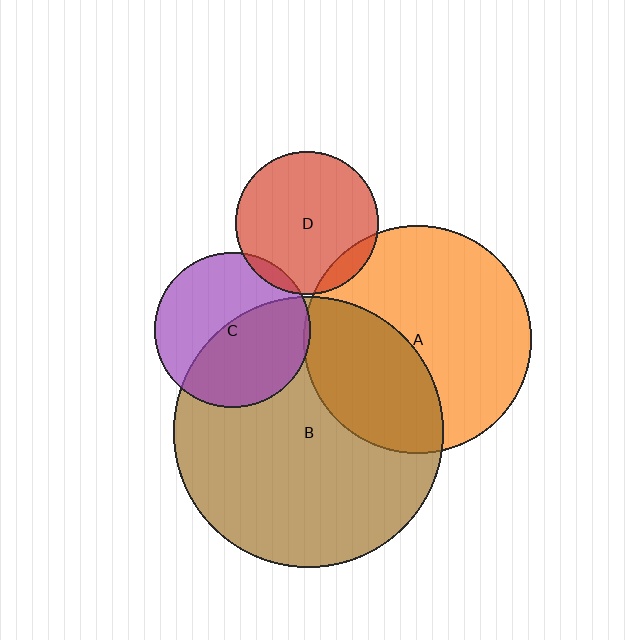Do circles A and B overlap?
Yes.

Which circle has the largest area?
Circle B (brown).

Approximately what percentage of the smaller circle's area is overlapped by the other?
Approximately 35%.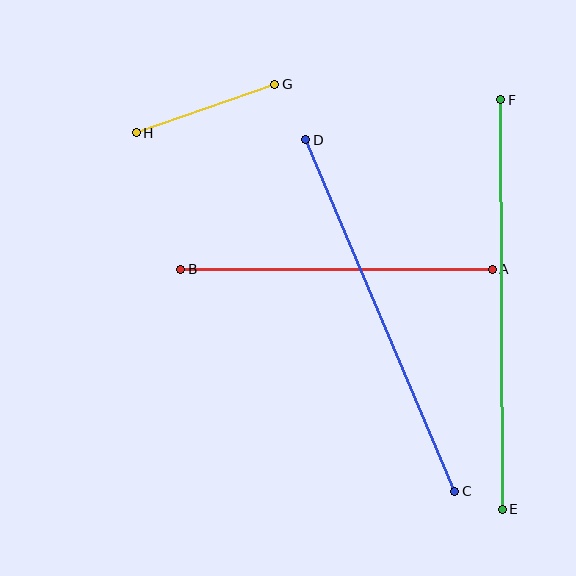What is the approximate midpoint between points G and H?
The midpoint is at approximately (205, 109) pixels.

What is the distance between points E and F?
The distance is approximately 410 pixels.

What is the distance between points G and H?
The distance is approximately 147 pixels.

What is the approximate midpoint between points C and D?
The midpoint is at approximately (380, 316) pixels.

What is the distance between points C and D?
The distance is approximately 382 pixels.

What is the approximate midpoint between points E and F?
The midpoint is at approximately (502, 305) pixels.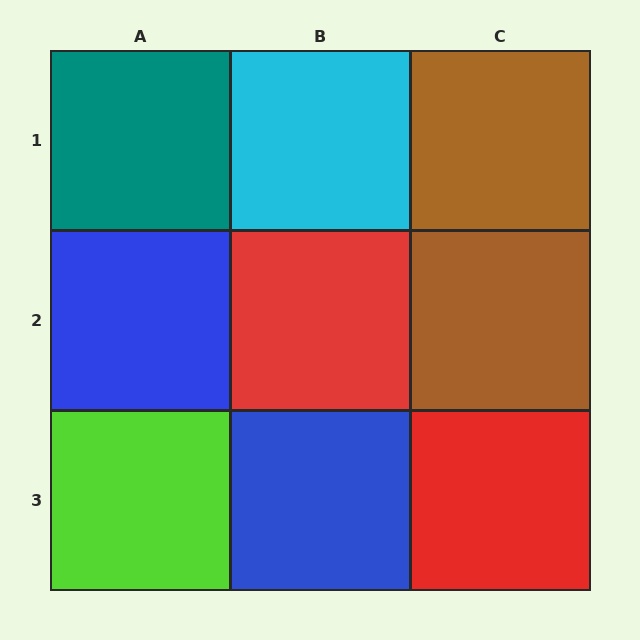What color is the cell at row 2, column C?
Brown.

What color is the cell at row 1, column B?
Cyan.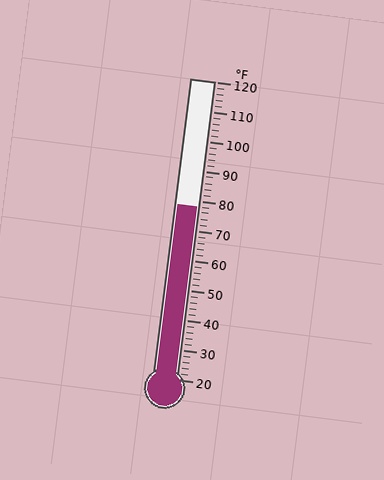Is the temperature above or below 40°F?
The temperature is above 40°F.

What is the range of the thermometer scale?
The thermometer scale ranges from 20°F to 120°F.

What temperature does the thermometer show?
The thermometer shows approximately 78°F.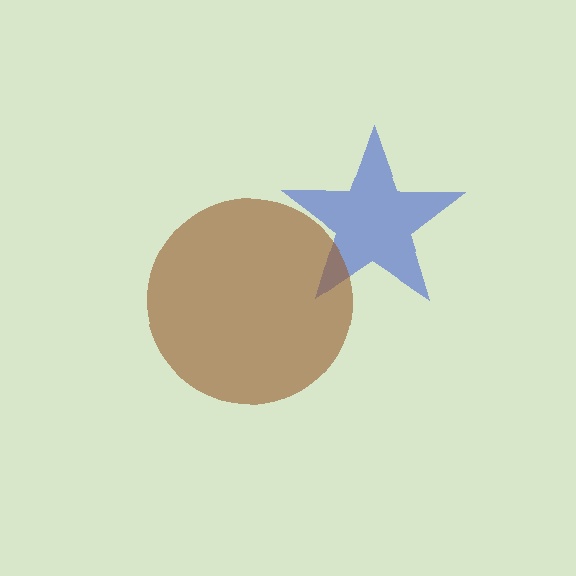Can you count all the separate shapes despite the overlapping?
Yes, there are 2 separate shapes.